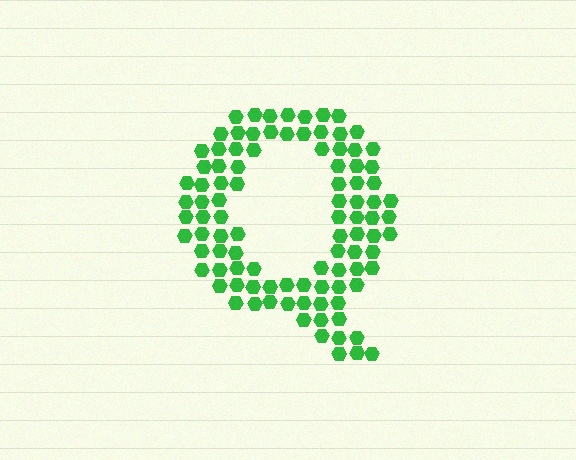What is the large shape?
The large shape is the letter Q.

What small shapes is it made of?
It is made of small hexagons.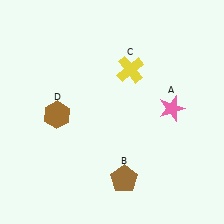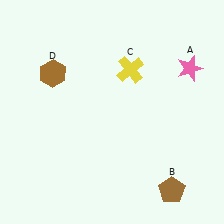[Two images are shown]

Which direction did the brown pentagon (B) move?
The brown pentagon (B) moved right.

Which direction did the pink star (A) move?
The pink star (A) moved up.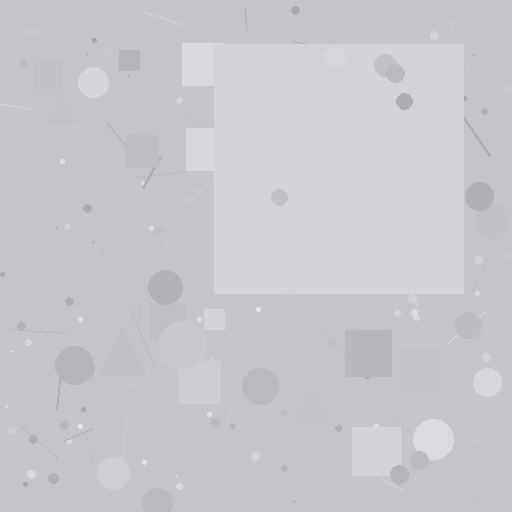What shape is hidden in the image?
A square is hidden in the image.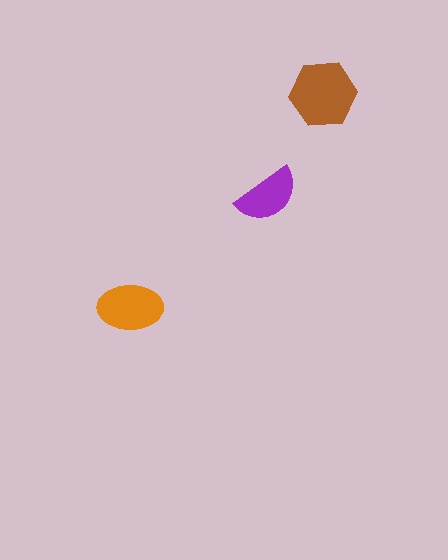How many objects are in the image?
There are 3 objects in the image.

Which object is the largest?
The brown hexagon.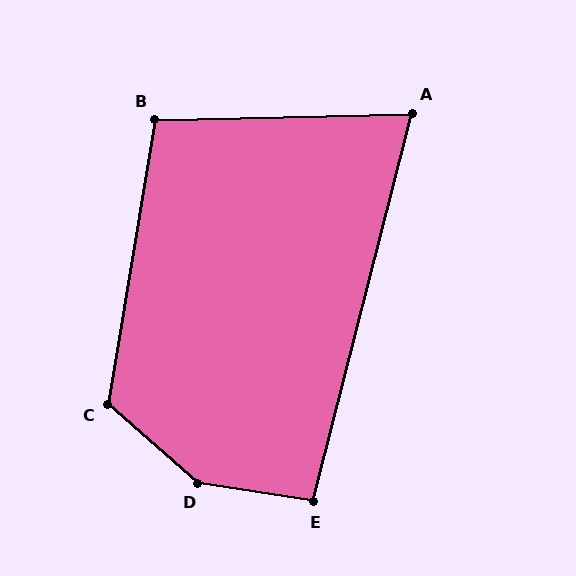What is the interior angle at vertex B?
Approximately 101 degrees (obtuse).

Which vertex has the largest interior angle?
D, at approximately 148 degrees.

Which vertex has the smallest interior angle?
A, at approximately 74 degrees.